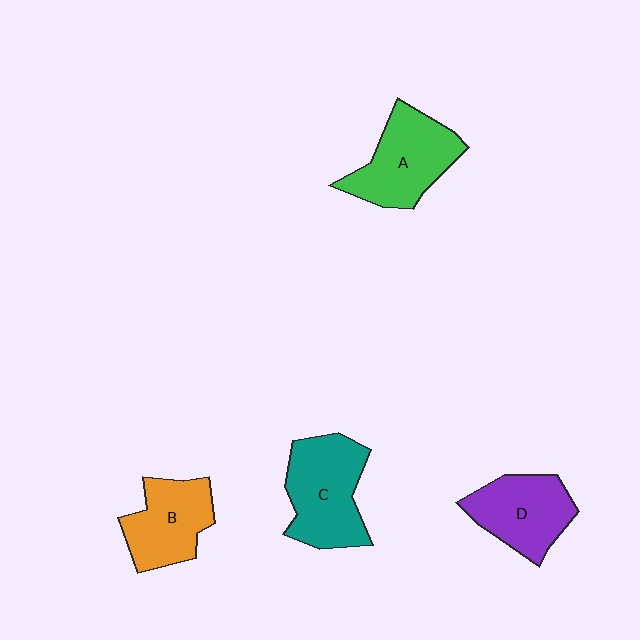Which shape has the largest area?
Shape C (teal).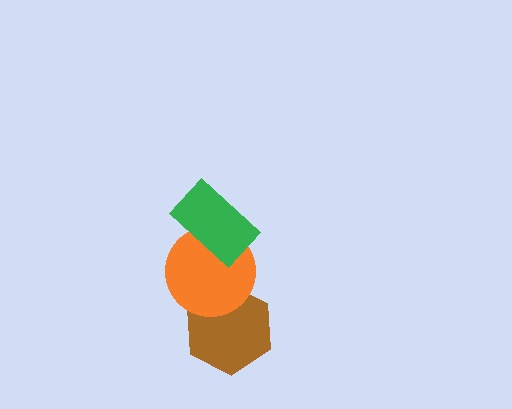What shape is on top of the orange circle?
The green rectangle is on top of the orange circle.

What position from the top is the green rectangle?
The green rectangle is 1st from the top.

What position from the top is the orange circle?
The orange circle is 2nd from the top.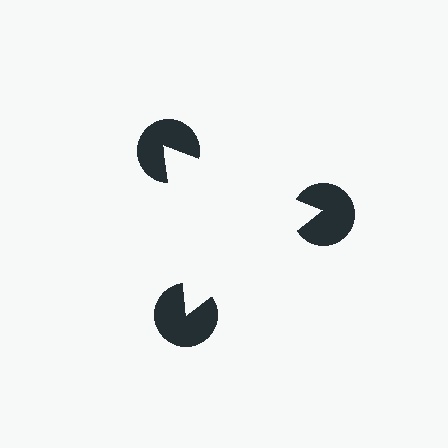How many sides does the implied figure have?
3 sides.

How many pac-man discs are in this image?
There are 3 — one at each vertex of the illusory triangle.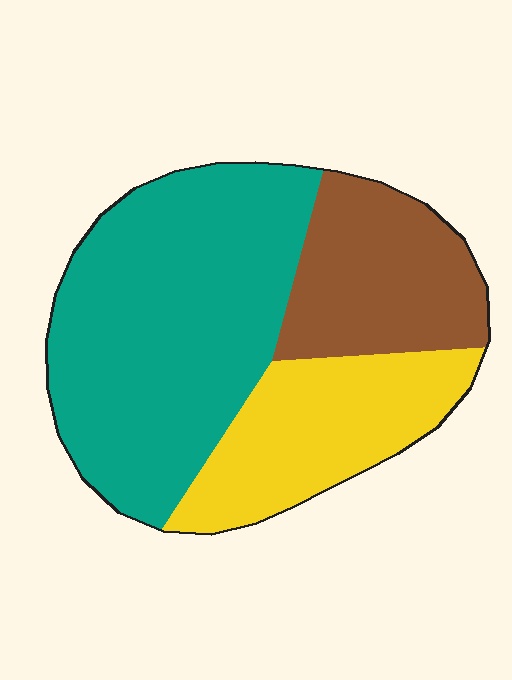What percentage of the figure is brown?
Brown covers around 25% of the figure.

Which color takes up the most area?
Teal, at roughly 50%.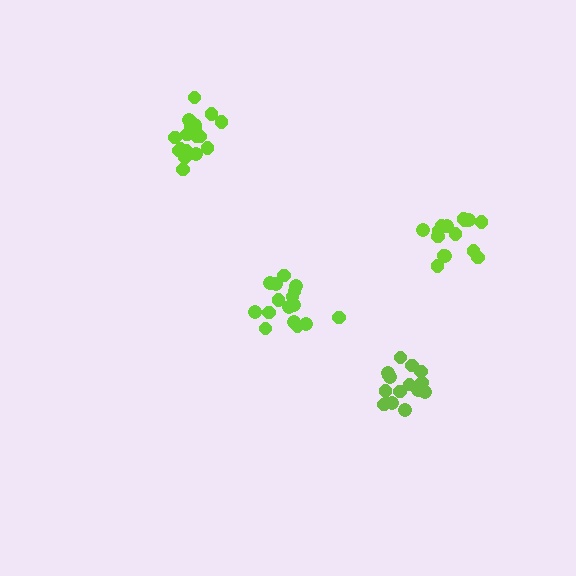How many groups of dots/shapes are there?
There are 4 groups.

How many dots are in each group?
Group 1: 15 dots, Group 2: 20 dots, Group 3: 15 dots, Group 4: 16 dots (66 total).